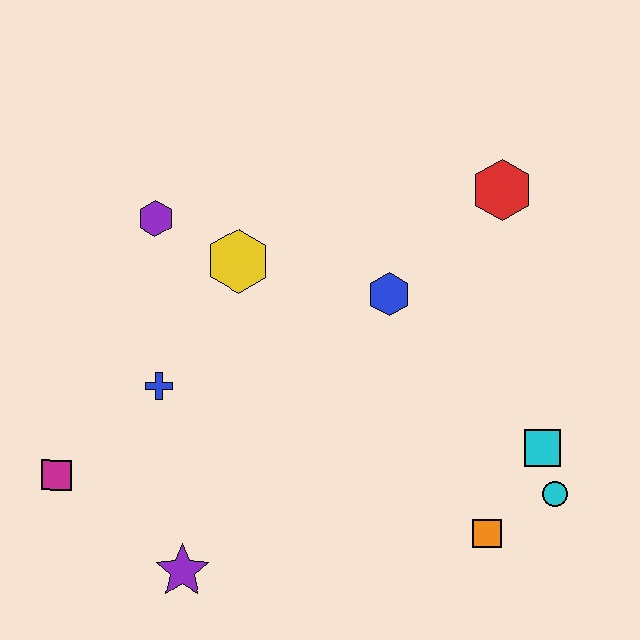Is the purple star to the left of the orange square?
Yes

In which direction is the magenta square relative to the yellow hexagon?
The magenta square is below the yellow hexagon.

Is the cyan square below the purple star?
No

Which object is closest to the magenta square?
The blue cross is closest to the magenta square.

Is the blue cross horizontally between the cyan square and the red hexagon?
No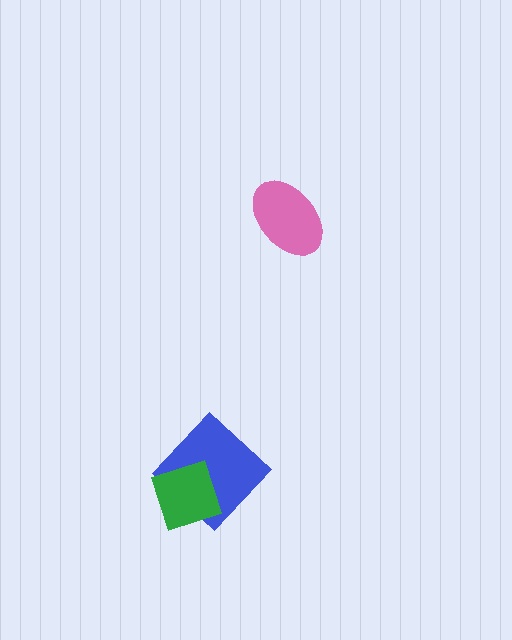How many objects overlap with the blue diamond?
1 object overlaps with the blue diamond.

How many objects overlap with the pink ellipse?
0 objects overlap with the pink ellipse.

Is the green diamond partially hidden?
No, no other shape covers it.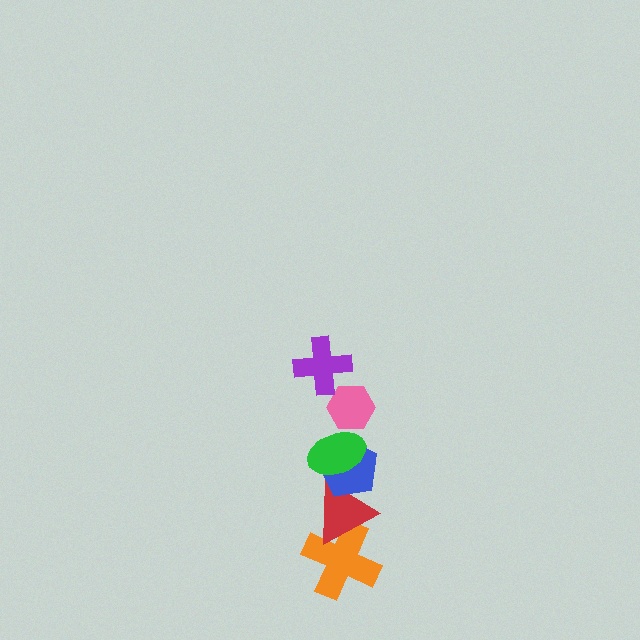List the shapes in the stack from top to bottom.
From top to bottom: the purple cross, the pink hexagon, the green ellipse, the blue pentagon, the red triangle, the orange cross.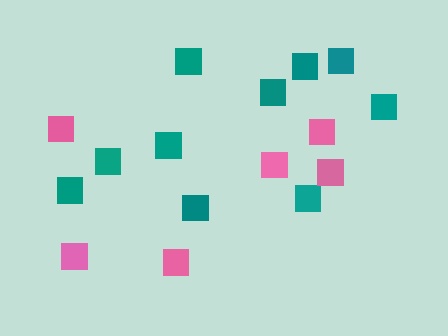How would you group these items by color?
There are 2 groups: one group of teal squares (10) and one group of pink squares (6).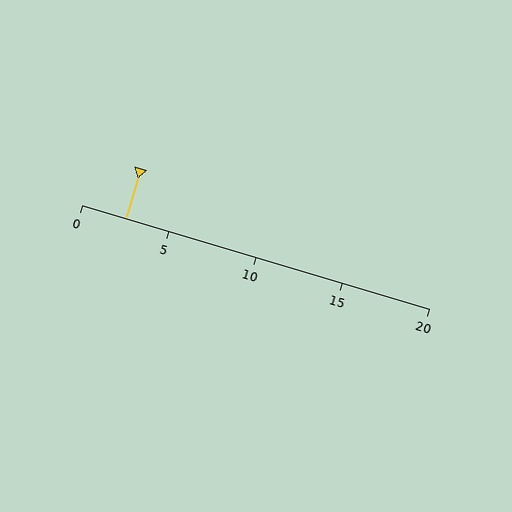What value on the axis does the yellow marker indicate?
The marker indicates approximately 2.5.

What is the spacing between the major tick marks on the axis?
The major ticks are spaced 5 apart.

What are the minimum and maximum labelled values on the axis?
The axis runs from 0 to 20.